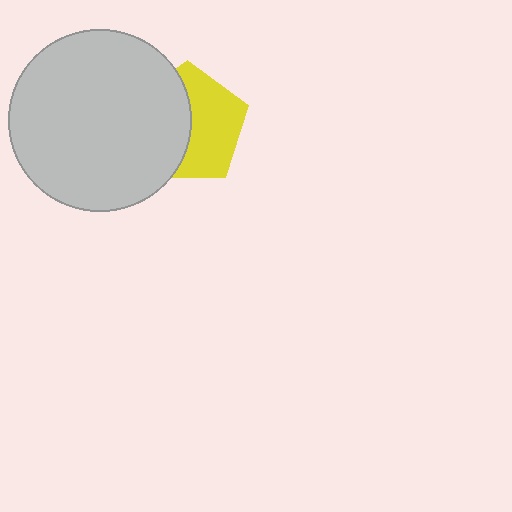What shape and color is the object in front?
The object in front is a light gray circle.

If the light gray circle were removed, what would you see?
You would see the complete yellow pentagon.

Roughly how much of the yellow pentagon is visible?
About half of it is visible (roughly 52%).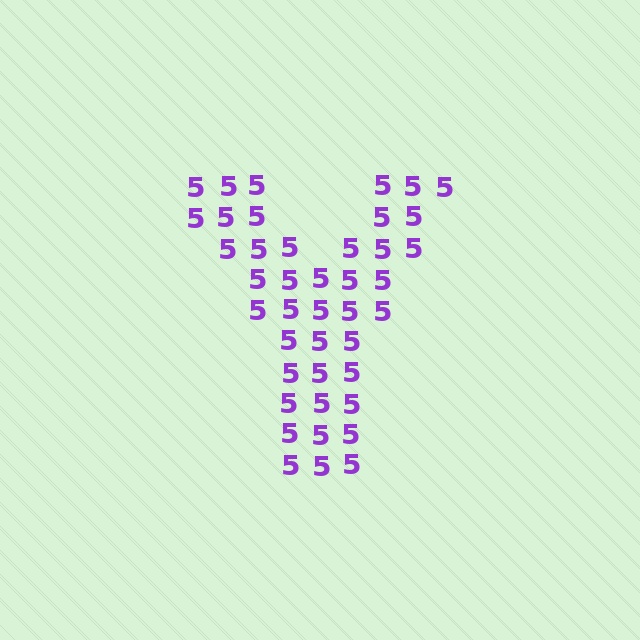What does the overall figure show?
The overall figure shows the letter Y.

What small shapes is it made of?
It is made of small digit 5's.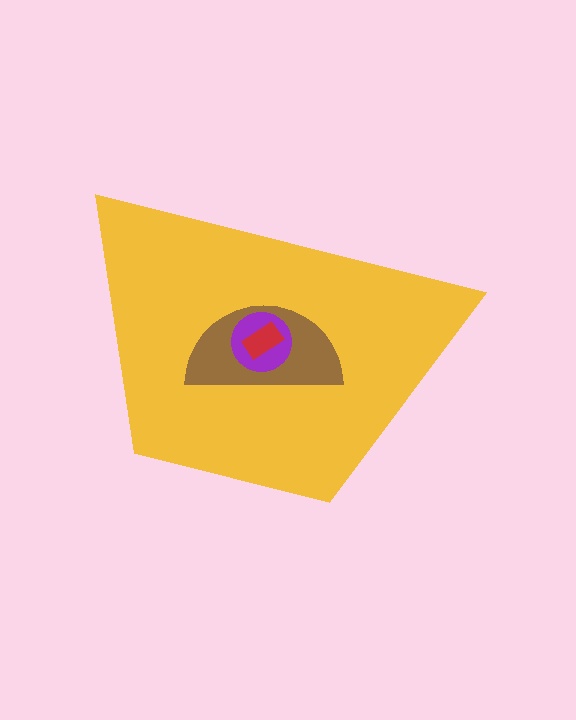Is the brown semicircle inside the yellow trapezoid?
Yes.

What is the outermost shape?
The yellow trapezoid.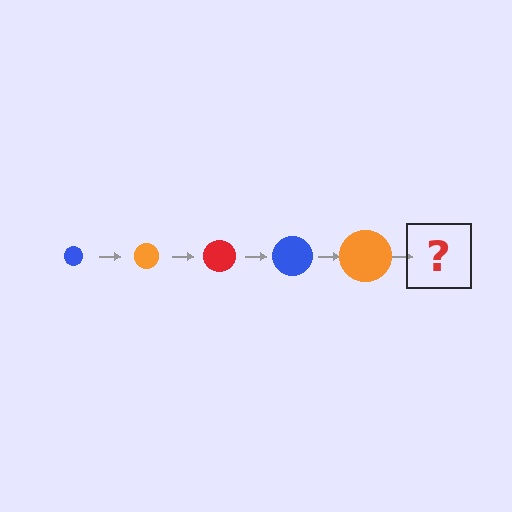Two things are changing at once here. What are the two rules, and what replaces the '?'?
The two rules are that the circle grows larger each step and the color cycles through blue, orange, and red. The '?' should be a red circle, larger than the previous one.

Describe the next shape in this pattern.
It should be a red circle, larger than the previous one.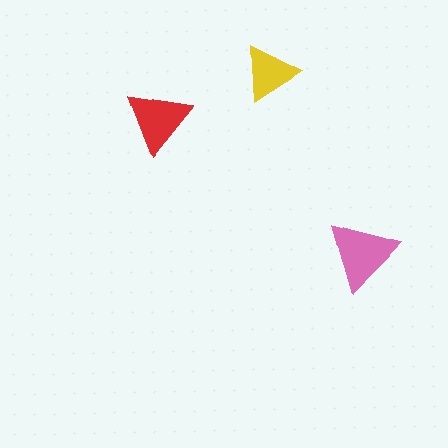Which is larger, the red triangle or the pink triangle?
The pink one.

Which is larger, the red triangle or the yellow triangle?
The red one.